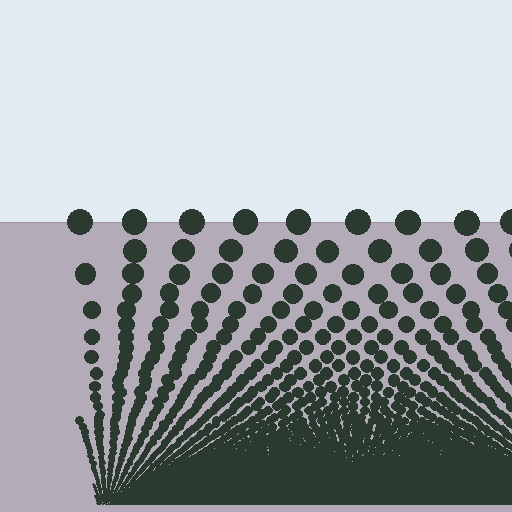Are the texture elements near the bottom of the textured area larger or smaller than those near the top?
Smaller. The gradient is inverted — elements near the bottom are smaller and denser.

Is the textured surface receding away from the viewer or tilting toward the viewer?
The surface appears to tilt toward the viewer. Texture elements get larger and sparser toward the top.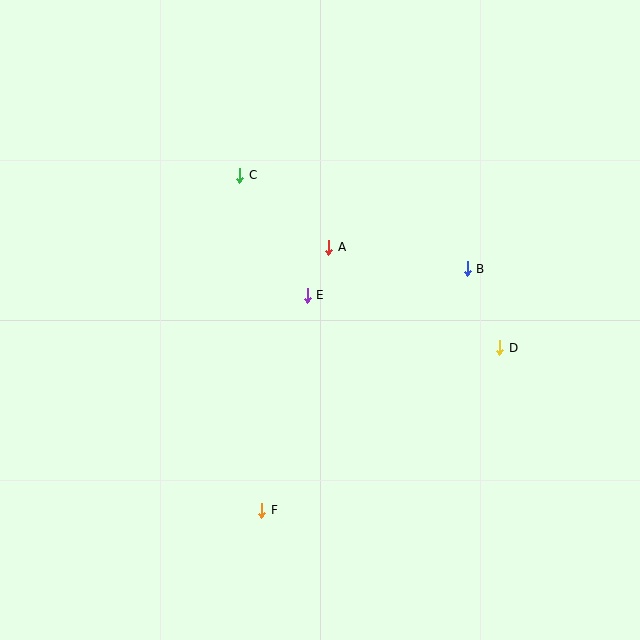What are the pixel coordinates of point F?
Point F is at (262, 510).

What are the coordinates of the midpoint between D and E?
The midpoint between D and E is at (404, 321).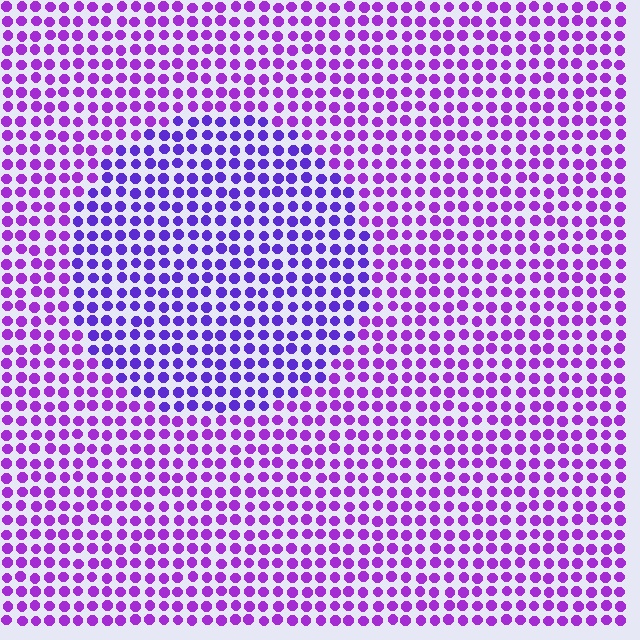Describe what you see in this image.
The image is filled with small purple elements in a uniform arrangement. A circle-shaped region is visible where the elements are tinted to a slightly different hue, forming a subtle color boundary.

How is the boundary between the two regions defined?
The boundary is defined purely by a slight shift in hue (about 26 degrees). Spacing, size, and orientation are identical on both sides.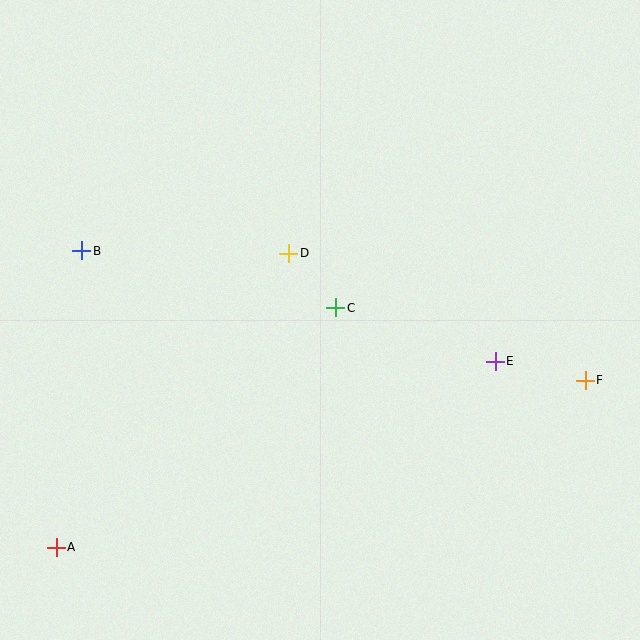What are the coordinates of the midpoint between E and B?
The midpoint between E and B is at (289, 306).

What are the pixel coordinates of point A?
Point A is at (56, 547).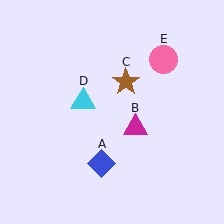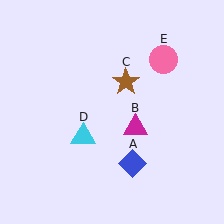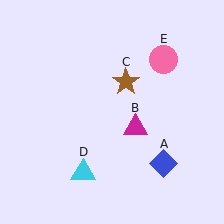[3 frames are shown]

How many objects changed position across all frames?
2 objects changed position: blue diamond (object A), cyan triangle (object D).